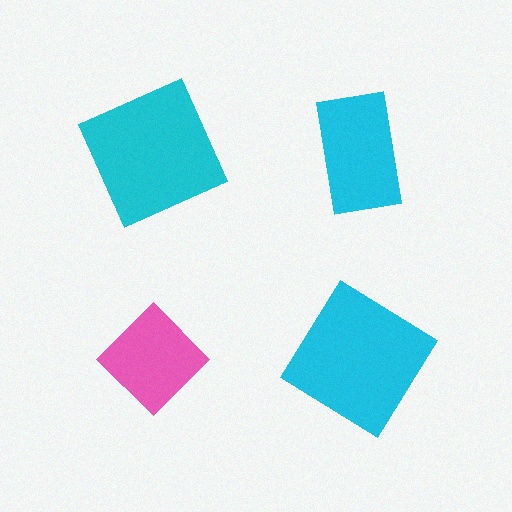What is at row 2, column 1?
A pink diamond.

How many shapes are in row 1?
2 shapes.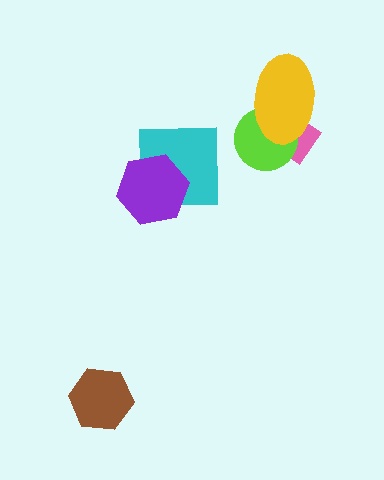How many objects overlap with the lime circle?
2 objects overlap with the lime circle.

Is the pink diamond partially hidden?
Yes, it is partially covered by another shape.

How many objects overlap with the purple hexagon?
1 object overlaps with the purple hexagon.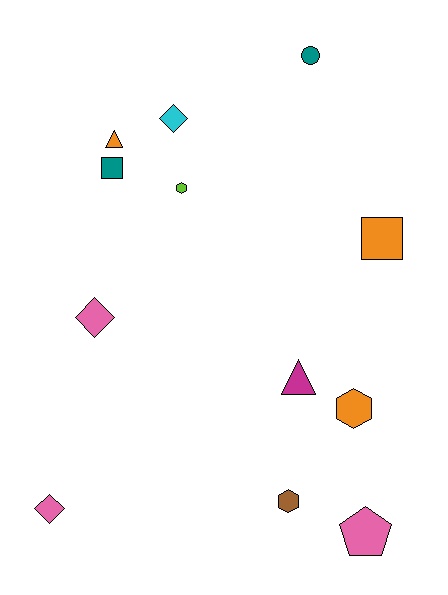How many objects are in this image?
There are 12 objects.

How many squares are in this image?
There are 2 squares.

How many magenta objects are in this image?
There is 1 magenta object.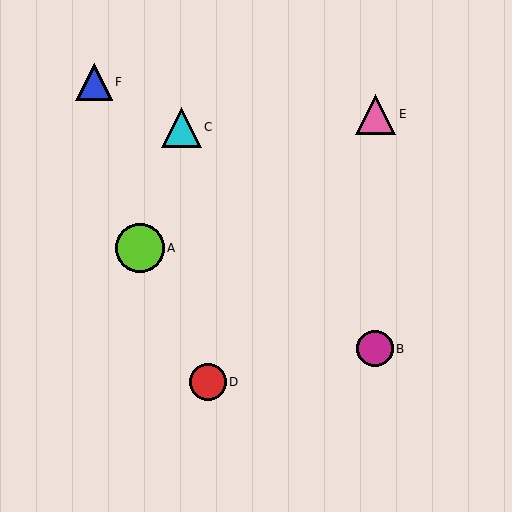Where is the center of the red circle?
The center of the red circle is at (208, 382).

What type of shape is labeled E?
Shape E is a pink triangle.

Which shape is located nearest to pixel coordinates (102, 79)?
The blue triangle (labeled F) at (94, 82) is nearest to that location.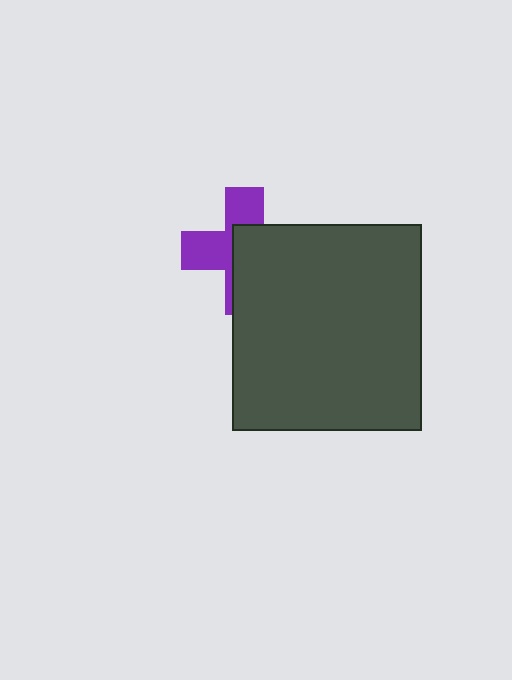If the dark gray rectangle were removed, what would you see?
You would see the complete purple cross.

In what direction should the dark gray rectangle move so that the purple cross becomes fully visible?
The dark gray rectangle should move toward the lower-right. That is the shortest direction to clear the overlap and leave the purple cross fully visible.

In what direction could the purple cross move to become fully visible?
The purple cross could move toward the upper-left. That would shift it out from behind the dark gray rectangle entirely.